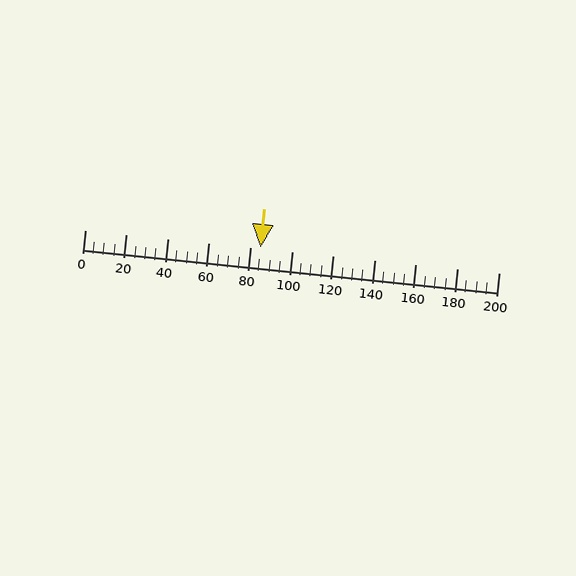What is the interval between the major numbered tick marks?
The major tick marks are spaced 20 units apart.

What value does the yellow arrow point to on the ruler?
The yellow arrow points to approximately 85.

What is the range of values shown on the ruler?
The ruler shows values from 0 to 200.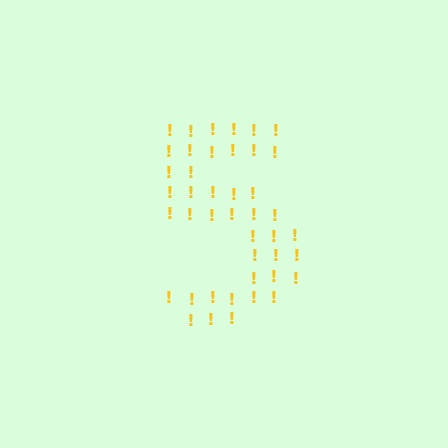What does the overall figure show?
The overall figure shows the digit 5.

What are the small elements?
The small elements are exclamation marks.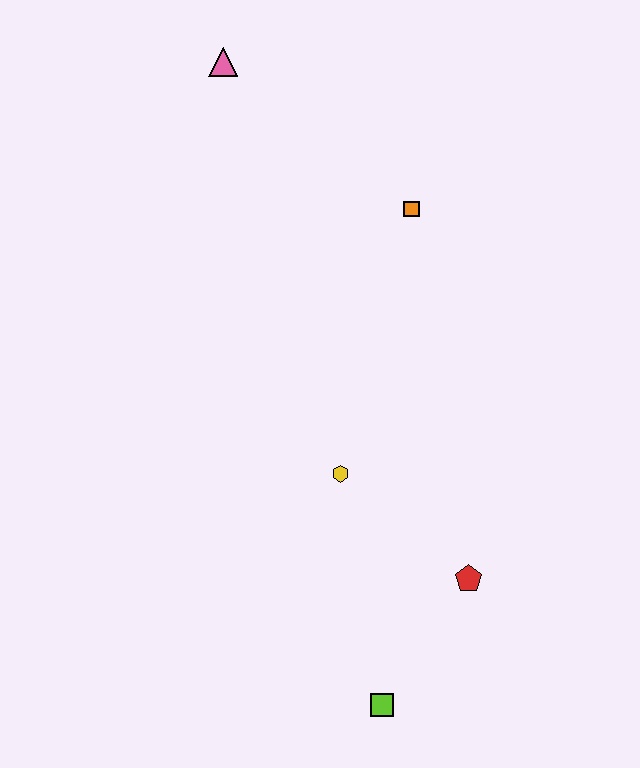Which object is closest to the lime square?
The red pentagon is closest to the lime square.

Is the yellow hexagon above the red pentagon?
Yes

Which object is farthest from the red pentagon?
The pink triangle is farthest from the red pentagon.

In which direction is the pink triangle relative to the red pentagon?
The pink triangle is above the red pentagon.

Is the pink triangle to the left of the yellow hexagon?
Yes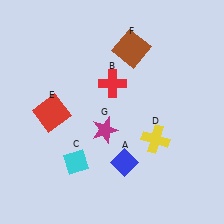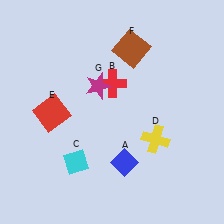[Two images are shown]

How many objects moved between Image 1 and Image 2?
1 object moved between the two images.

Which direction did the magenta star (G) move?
The magenta star (G) moved up.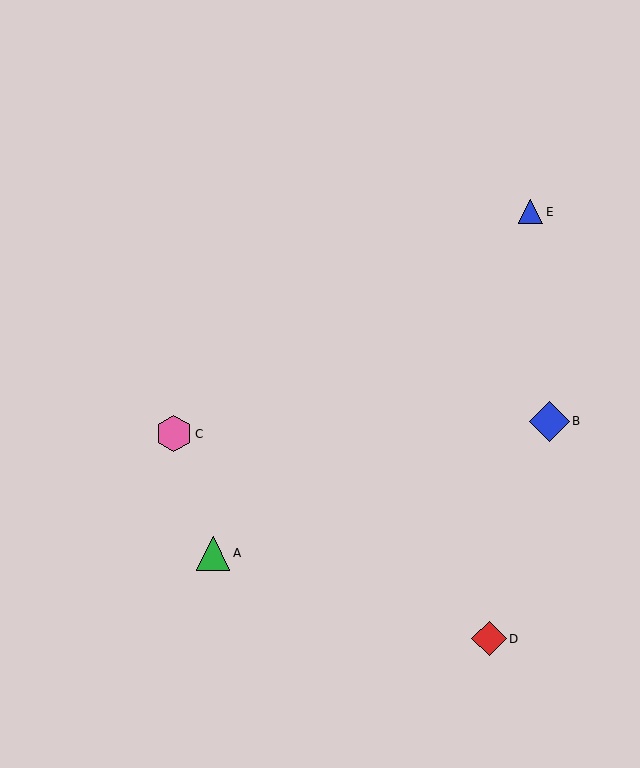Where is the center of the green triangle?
The center of the green triangle is at (213, 553).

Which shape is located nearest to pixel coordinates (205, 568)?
The green triangle (labeled A) at (213, 553) is nearest to that location.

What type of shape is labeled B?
Shape B is a blue diamond.